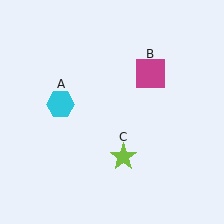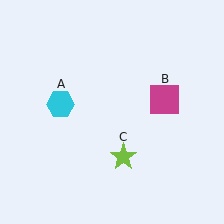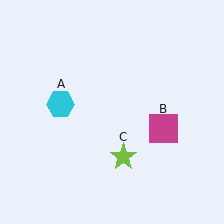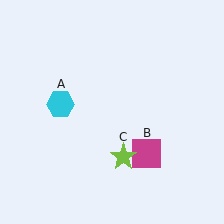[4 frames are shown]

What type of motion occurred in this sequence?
The magenta square (object B) rotated clockwise around the center of the scene.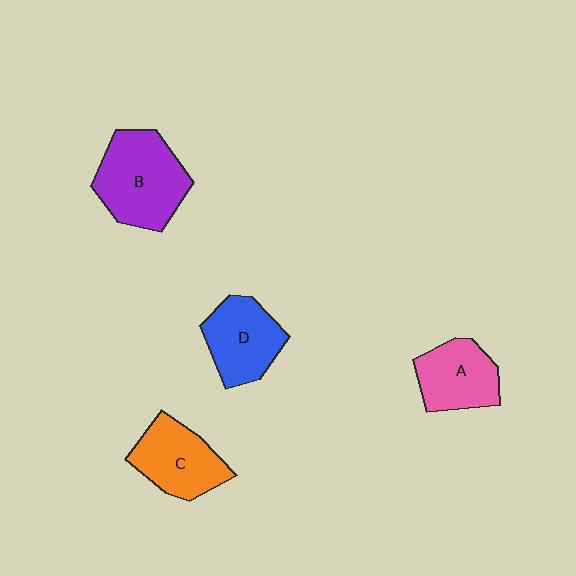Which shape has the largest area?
Shape B (purple).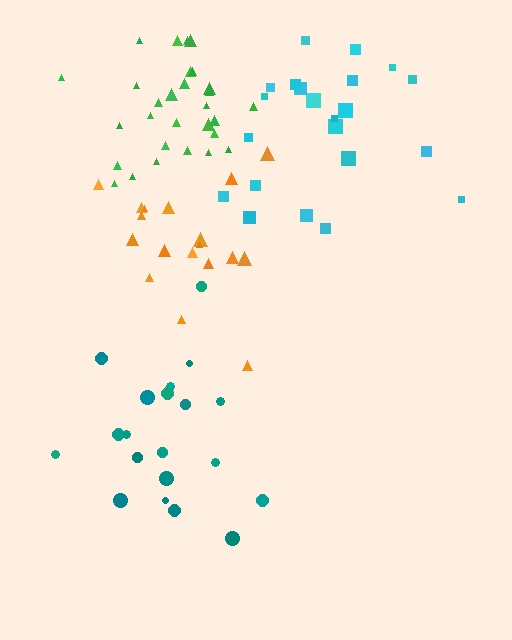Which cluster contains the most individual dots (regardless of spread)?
Green (29).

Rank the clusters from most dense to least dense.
green, cyan, teal, orange.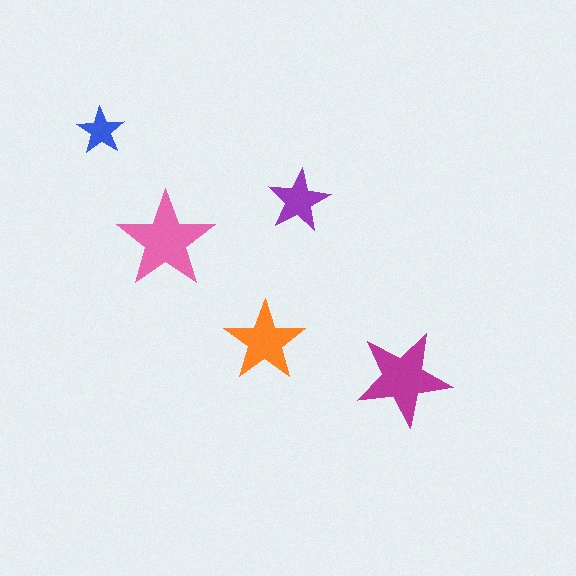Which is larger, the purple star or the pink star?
The pink one.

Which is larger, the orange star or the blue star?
The orange one.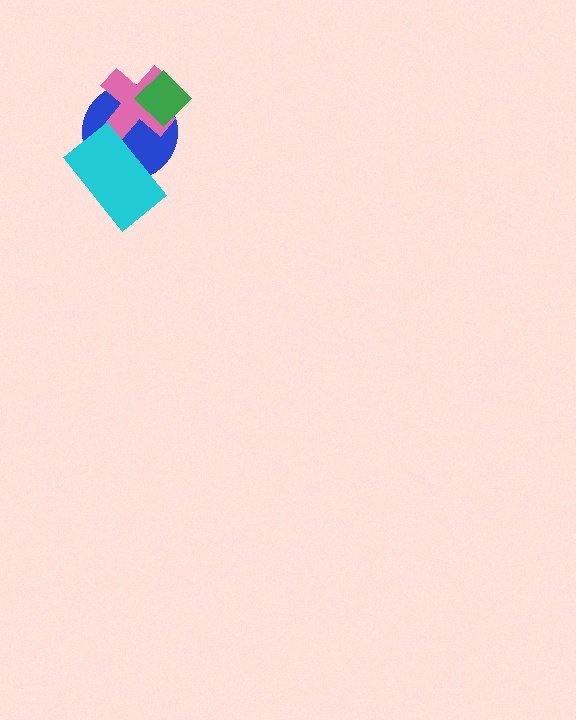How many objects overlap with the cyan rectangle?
1 object overlaps with the cyan rectangle.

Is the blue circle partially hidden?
Yes, it is partially covered by another shape.